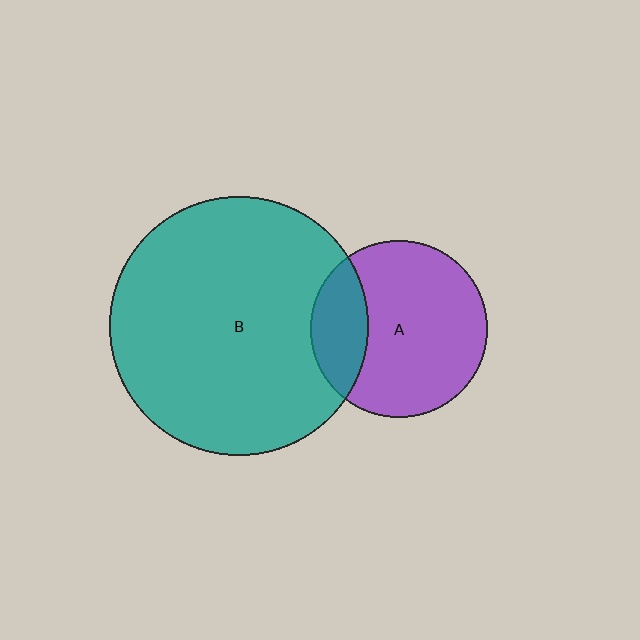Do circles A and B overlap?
Yes.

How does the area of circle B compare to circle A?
Approximately 2.1 times.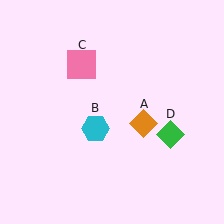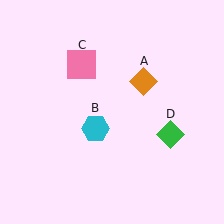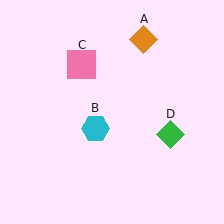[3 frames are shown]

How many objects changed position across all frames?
1 object changed position: orange diamond (object A).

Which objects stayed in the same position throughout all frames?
Cyan hexagon (object B) and pink square (object C) and green diamond (object D) remained stationary.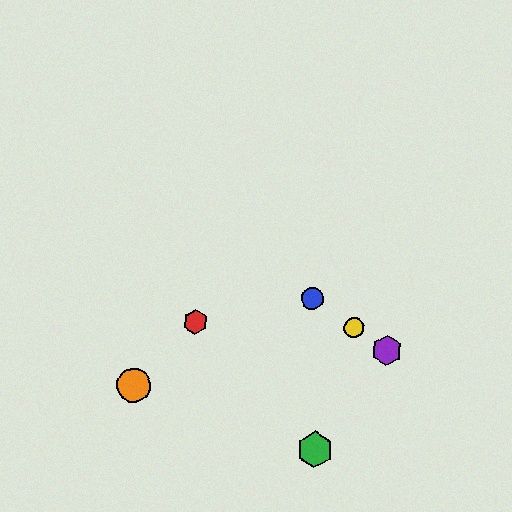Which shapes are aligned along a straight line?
The blue circle, the yellow circle, the purple hexagon are aligned along a straight line.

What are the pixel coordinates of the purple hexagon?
The purple hexagon is at (387, 351).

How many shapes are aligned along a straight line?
3 shapes (the blue circle, the yellow circle, the purple hexagon) are aligned along a straight line.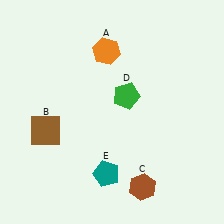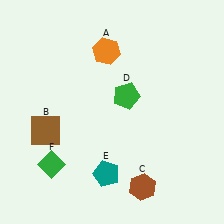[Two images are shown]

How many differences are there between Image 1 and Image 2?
There is 1 difference between the two images.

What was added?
A green diamond (F) was added in Image 2.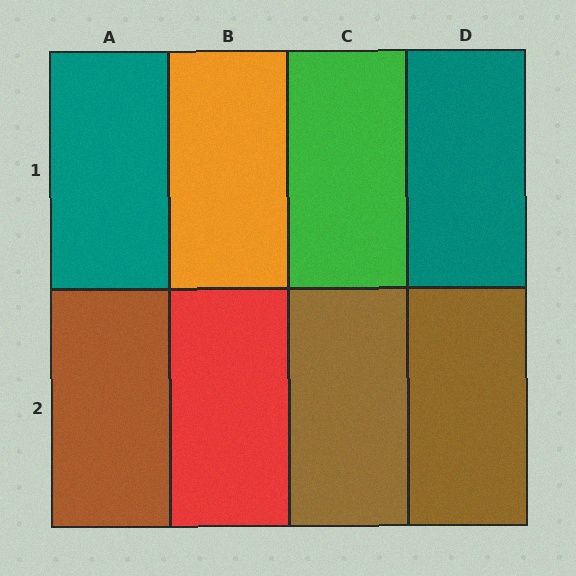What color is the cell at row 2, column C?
Brown.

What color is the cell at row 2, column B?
Red.